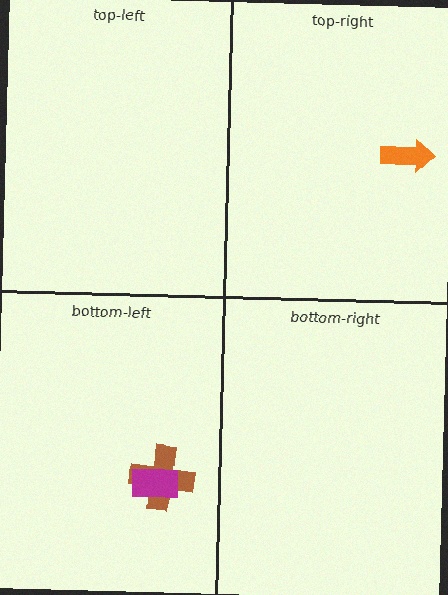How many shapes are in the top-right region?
1.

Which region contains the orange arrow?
The top-right region.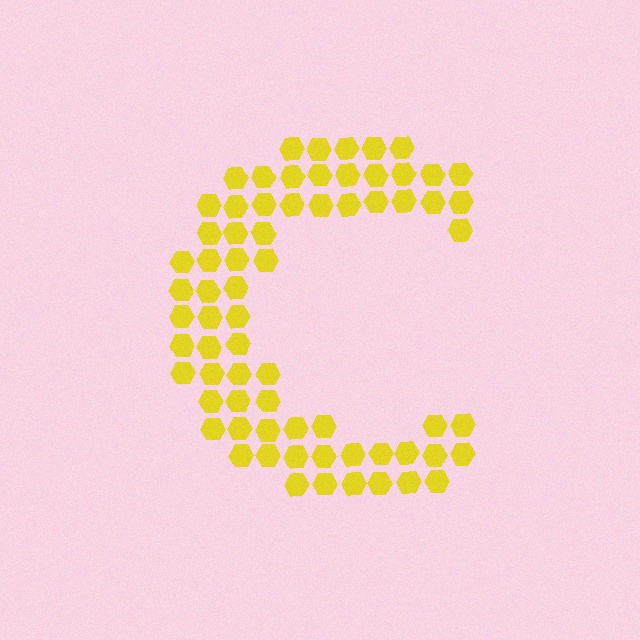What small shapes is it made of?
It is made of small hexagons.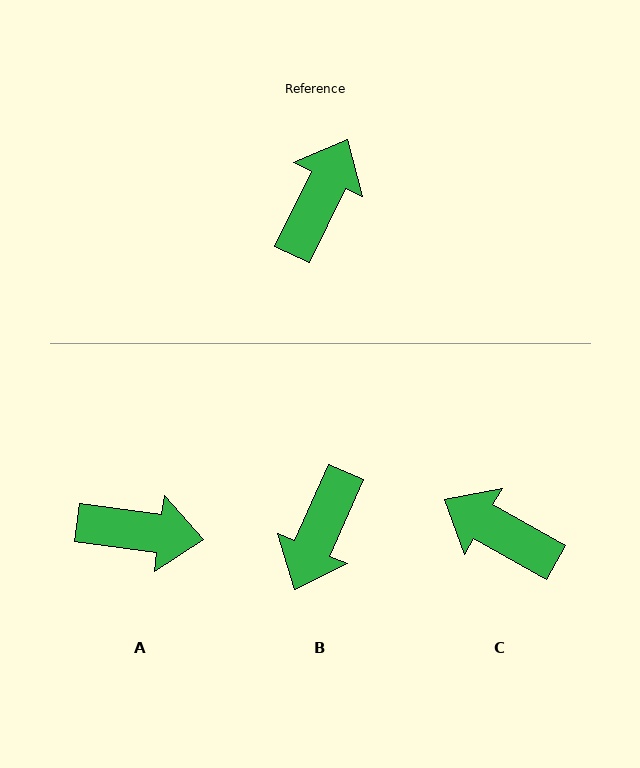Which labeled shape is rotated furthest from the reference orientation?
B, about 178 degrees away.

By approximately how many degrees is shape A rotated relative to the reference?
Approximately 72 degrees clockwise.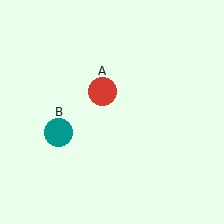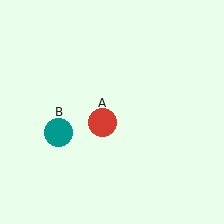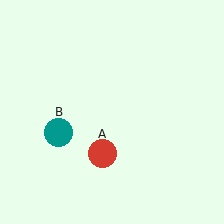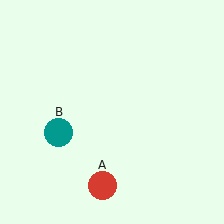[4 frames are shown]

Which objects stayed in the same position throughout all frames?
Teal circle (object B) remained stationary.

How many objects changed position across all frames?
1 object changed position: red circle (object A).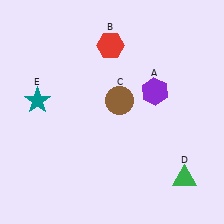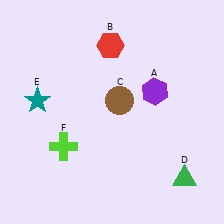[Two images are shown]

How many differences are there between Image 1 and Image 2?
There is 1 difference between the two images.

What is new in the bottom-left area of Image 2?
A lime cross (F) was added in the bottom-left area of Image 2.